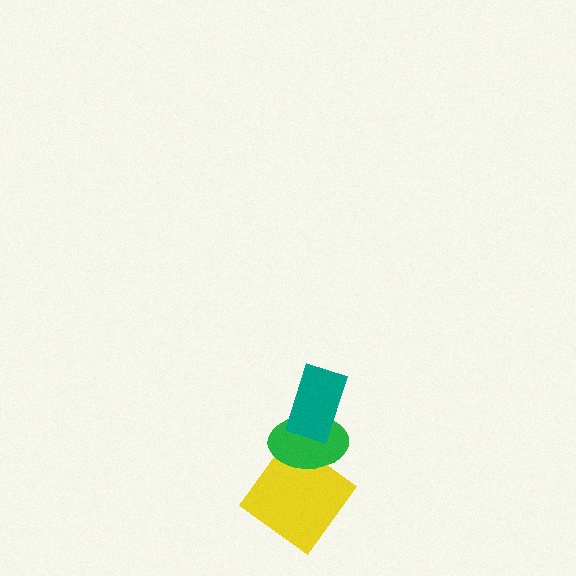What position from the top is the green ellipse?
The green ellipse is 2nd from the top.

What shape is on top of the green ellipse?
The teal rectangle is on top of the green ellipse.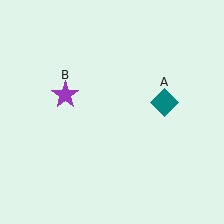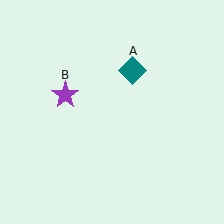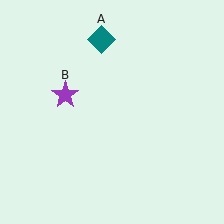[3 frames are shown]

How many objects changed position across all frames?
1 object changed position: teal diamond (object A).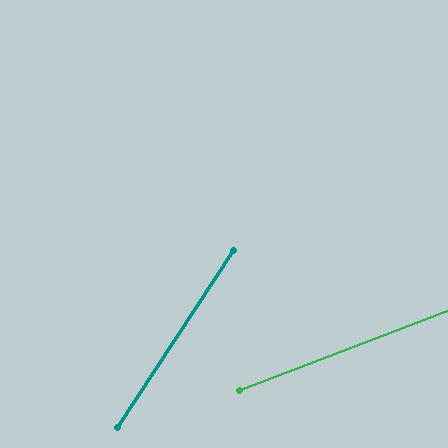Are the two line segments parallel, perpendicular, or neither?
Neither parallel nor perpendicular — they differ by about 36°.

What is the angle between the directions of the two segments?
Approximately 36 degrees.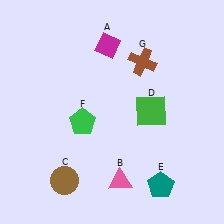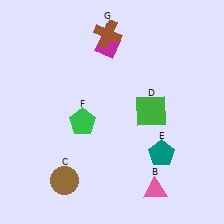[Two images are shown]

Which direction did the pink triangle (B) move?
The pink triangle (B) moved right.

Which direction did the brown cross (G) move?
The brown cross (G) moved left.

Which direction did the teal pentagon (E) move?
The teal pentagon (E) moved up.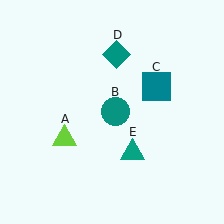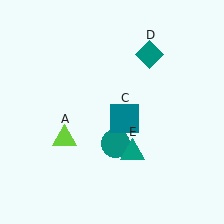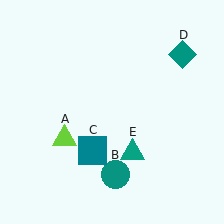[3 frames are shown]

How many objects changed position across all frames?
3 objects changed position: teal circle (object B), teal square (object C), teal diamond (object D).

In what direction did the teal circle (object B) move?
The teal circle (object B) moved down.